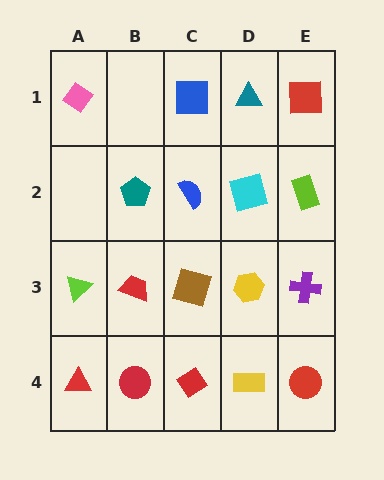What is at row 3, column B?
A red trapezoid.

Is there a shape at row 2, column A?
No, that cell is empty.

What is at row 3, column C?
A brown square.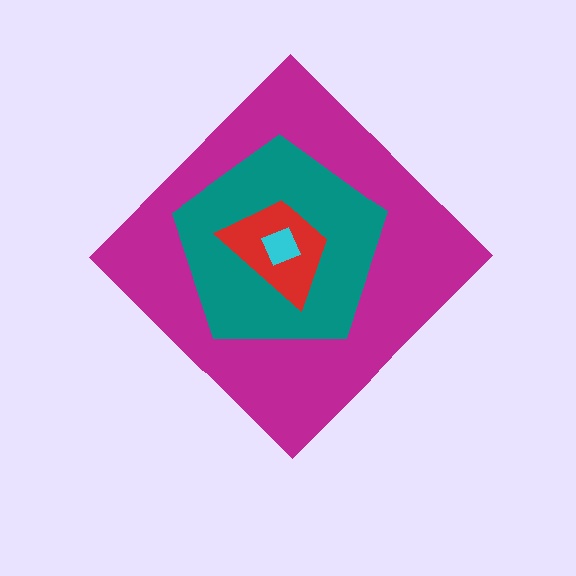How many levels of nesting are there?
4.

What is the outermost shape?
The magenta diamond.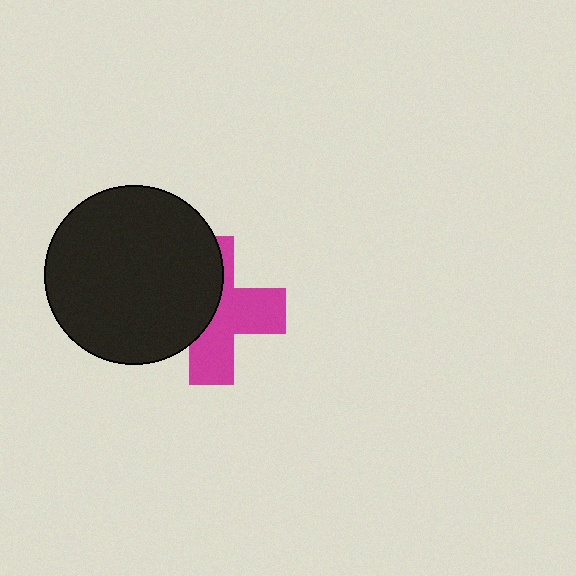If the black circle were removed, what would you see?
You would see the complete magenta cross.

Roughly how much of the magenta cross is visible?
About half of it is visible (roughly 53%).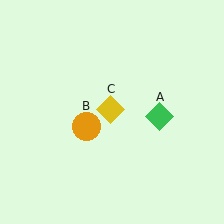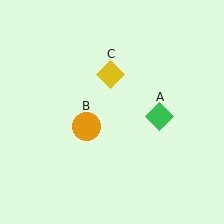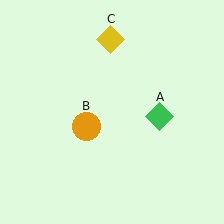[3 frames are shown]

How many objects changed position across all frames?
1 object changed position: yellow diamond (object C).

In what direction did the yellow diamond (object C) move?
The yellow diamond (object C) moved up.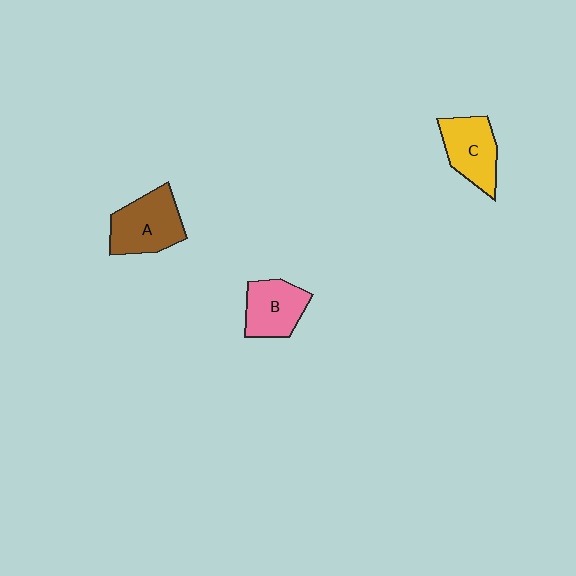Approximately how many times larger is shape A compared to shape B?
Approximately 1.2 times.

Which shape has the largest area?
Shape A (brown).